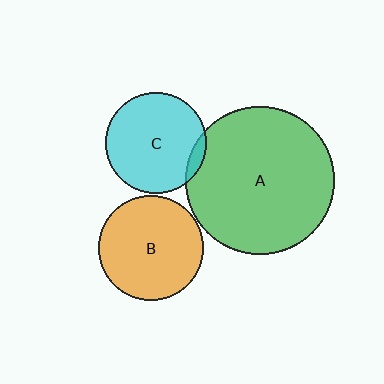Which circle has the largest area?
Circle A (green).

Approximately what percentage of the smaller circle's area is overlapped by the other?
Approximately 5%.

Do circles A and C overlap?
Yes.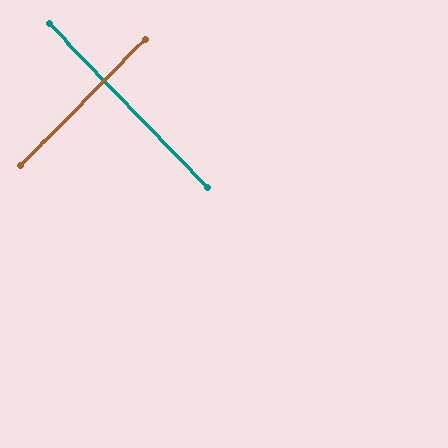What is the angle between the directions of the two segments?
Approximately 89 degrees.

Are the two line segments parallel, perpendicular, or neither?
Perpendicular — they meet at approximately 89°.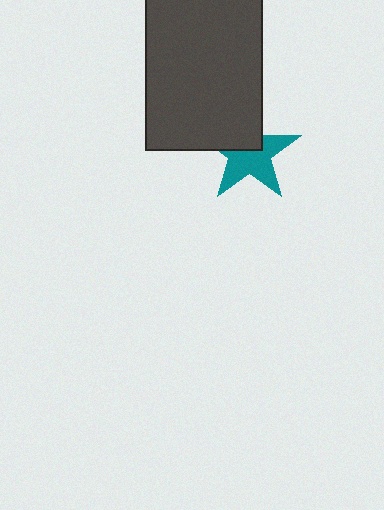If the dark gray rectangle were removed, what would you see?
You would see the complete teal star.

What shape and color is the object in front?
The object in front is a dark gray rectangle.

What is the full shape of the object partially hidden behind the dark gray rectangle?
The partially hidden object is a teal star.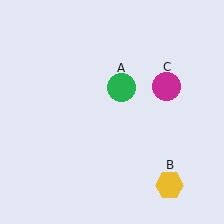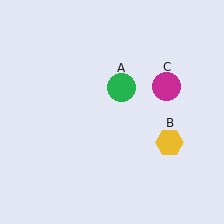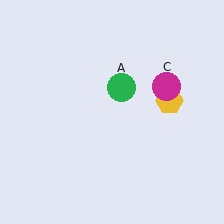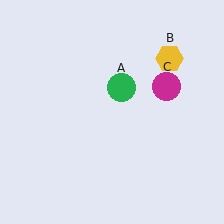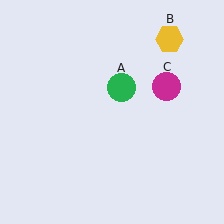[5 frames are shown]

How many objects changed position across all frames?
1 object changed position: yellow hexagon (object B).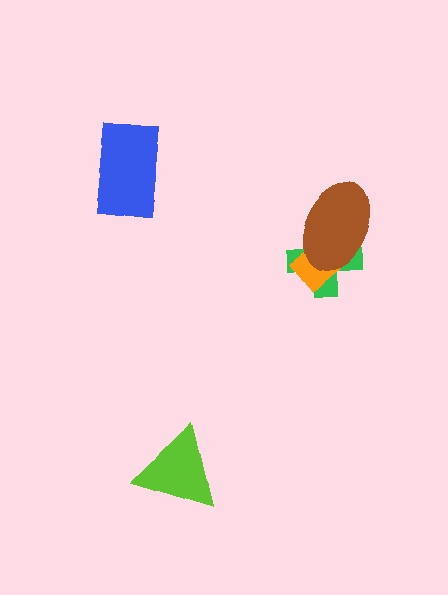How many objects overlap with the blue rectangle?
0 objects overlap with the blue rectangle.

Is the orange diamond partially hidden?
Yes, it is partially covered by another shape.